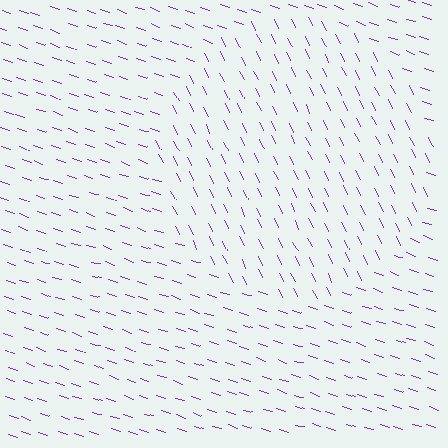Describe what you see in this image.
The image is filled with small purple line segments. A circle region in the image has lines oriented differently from the surrounding lines, creating a visible texture boundary.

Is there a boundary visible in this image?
Yes, there is a texture boundary formed by a change in line orientation.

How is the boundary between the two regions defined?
The boundary is defined purely by a change in line orientation (approximately 45 degrees difference). All lines are the same color and thickness.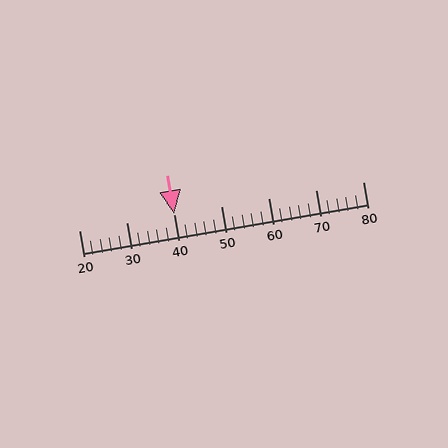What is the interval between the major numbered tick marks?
The major tick marks are spaced 10 units apart.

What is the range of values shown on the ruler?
The ruler shows values from 20 to 80.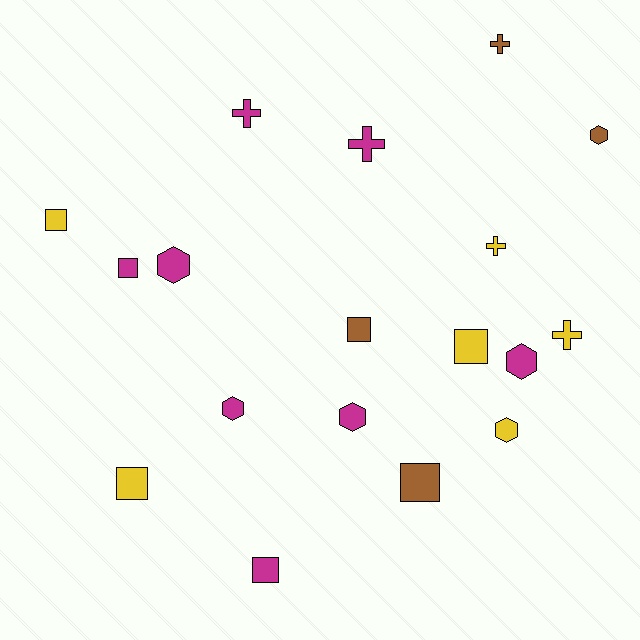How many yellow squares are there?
There are 3 yellow squares.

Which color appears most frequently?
Magenta, with 8 objects.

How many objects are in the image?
There are 18 objects.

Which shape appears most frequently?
Square, with 7 objects.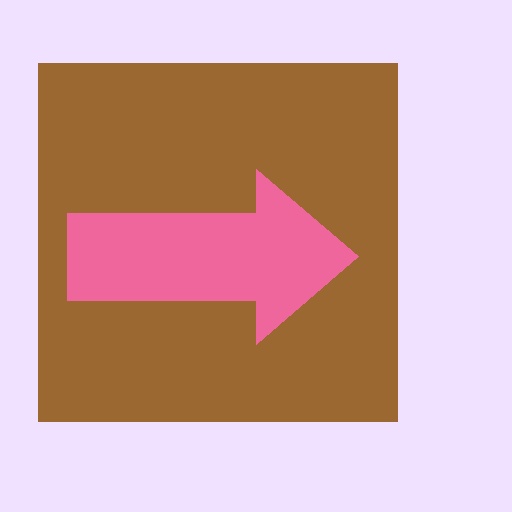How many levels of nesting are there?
2.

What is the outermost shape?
The brown square.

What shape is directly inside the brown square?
The pink arrow.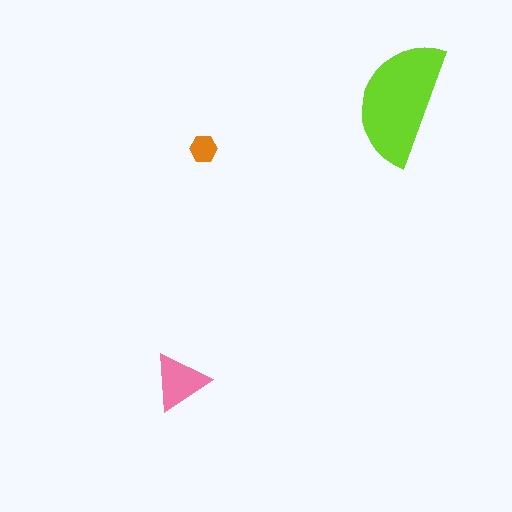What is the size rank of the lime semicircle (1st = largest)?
1st.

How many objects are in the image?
There are 3 objects in the image.